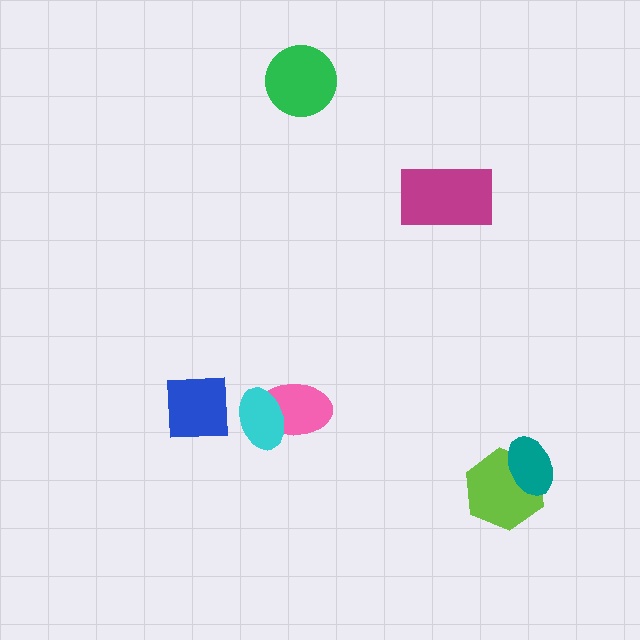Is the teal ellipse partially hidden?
No, no other shape covers it.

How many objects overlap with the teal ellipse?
1 object overlaps with the teal ellipse.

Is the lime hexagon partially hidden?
Yes, it is partially covered by another shape.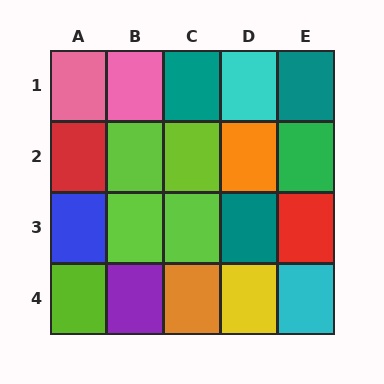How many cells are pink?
2 cells are pink.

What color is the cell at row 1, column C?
Teal.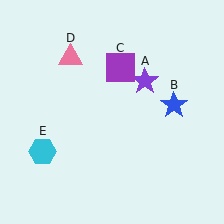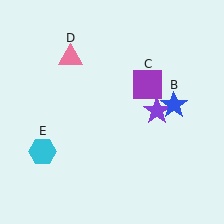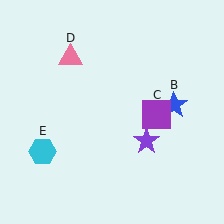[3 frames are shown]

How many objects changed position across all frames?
2 objects changed position: purple star (object A), purple square (object C).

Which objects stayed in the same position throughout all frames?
Blue star (object B) and pink triangle (object D) and cyan hexagon (object E) remained stationary.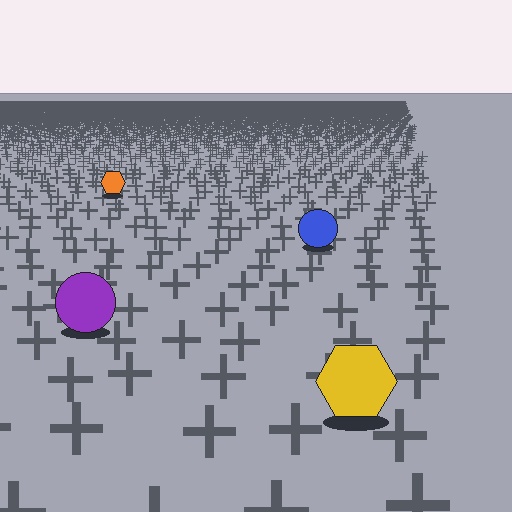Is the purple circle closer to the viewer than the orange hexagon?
Yes. The purple circle is closer — you can tell from the texture gradient: the ground texture is coarser near it.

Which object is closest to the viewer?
The yellow hexagon is closest. The texture marks near it are larger and more spread out.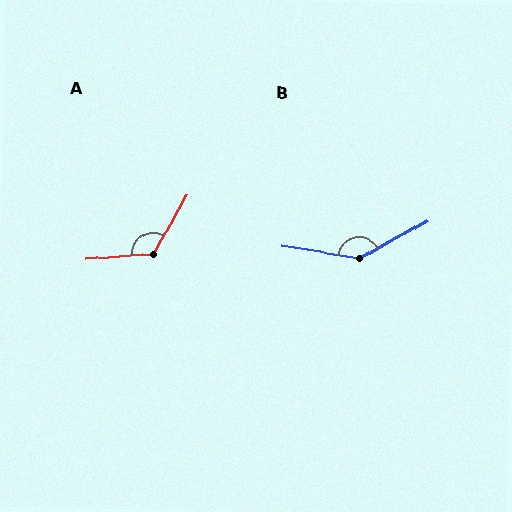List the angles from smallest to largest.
A (124°), B (141°).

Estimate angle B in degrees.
Approximately 141 degrees.